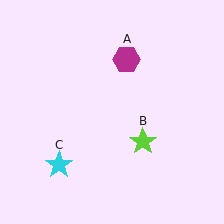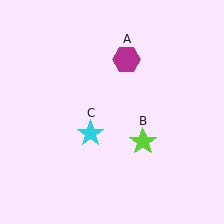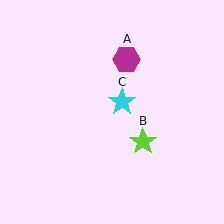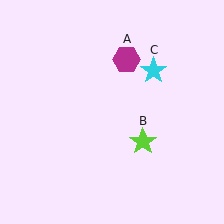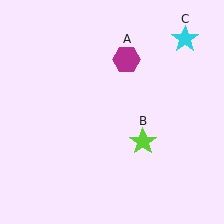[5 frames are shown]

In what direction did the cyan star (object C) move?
The cyan star (object C) moved up and to the right.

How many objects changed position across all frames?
1 object changed position: cyan star (object C).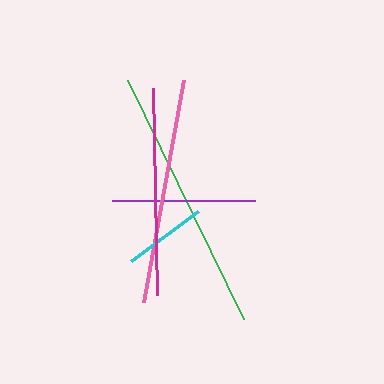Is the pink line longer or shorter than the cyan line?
The pink line is longer than the cyan line.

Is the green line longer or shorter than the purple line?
The green line is longer than the purple line.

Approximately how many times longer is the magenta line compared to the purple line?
The magenta line is approximately 1.5 times the length of the purple line.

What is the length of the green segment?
The green segment is approximately 266 pixels long.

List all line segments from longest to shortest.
From longest to shortest: green, pink, magenta, purple, cyan.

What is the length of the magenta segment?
The magenta segment is approximately 207 pixels long.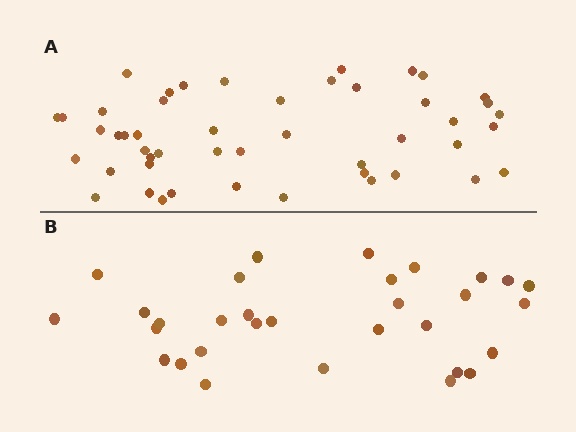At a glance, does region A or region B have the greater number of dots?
Region A (the top region) has more dots.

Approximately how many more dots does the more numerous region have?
Region A has approximately 15 more dots than region B.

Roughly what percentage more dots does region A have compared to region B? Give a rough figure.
About 55% more.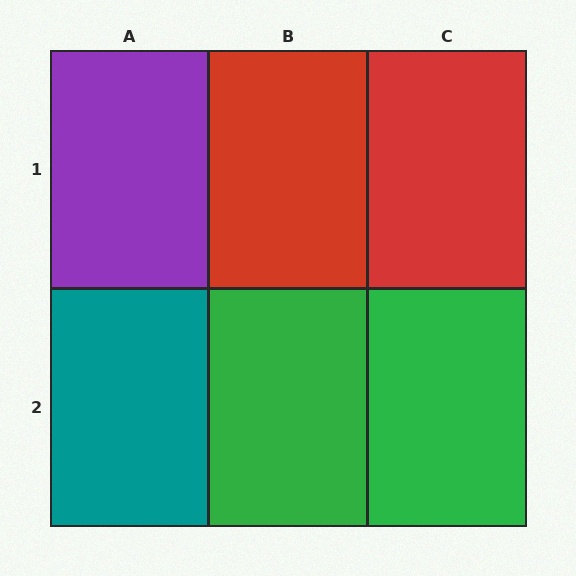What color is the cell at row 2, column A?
Teal.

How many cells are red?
2 cells are red.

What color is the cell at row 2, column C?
Green.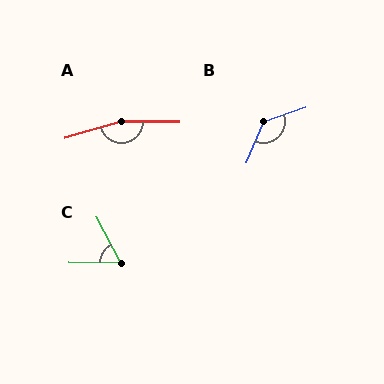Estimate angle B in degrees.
Approximately 131 degrees.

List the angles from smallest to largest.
C (62°), B (131°), A (162°).